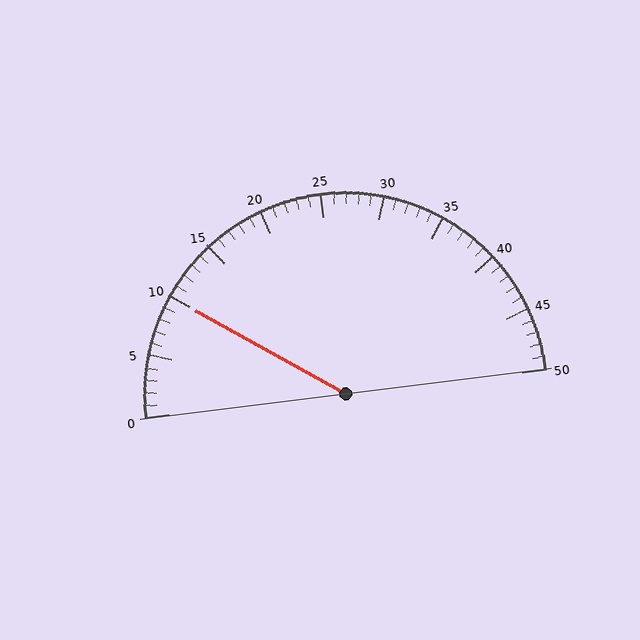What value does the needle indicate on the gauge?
The needle indicates approximately 10.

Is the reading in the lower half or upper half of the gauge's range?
The reading is in the lower half of the range (0 to 50).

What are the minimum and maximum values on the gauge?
The gauge ranges from 0 to 50.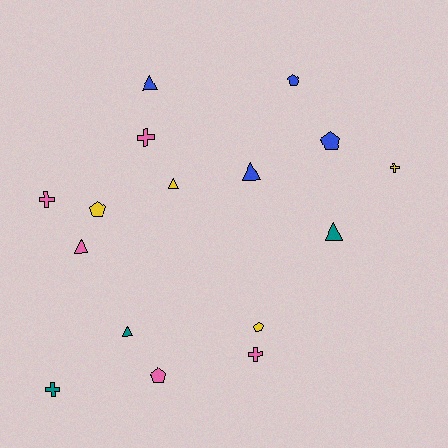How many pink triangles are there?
There is 1 pink triangle.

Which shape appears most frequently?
Triangle, with 6 objects.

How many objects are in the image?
There are 16 objects.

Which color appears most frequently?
Pink, with 5 objects.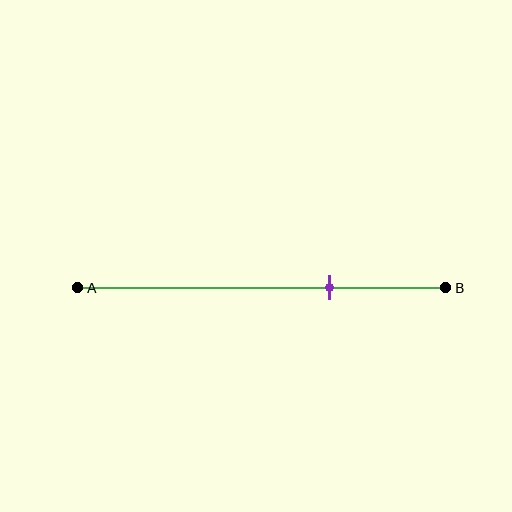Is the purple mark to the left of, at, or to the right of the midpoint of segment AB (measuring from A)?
The purple mark is to the right of the midpoint of segment AB.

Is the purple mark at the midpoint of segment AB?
No, the mark is at about 70% from A, not at the 50% midpoint.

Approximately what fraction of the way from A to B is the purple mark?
The purple mark is approximately 70% of the way from A to B.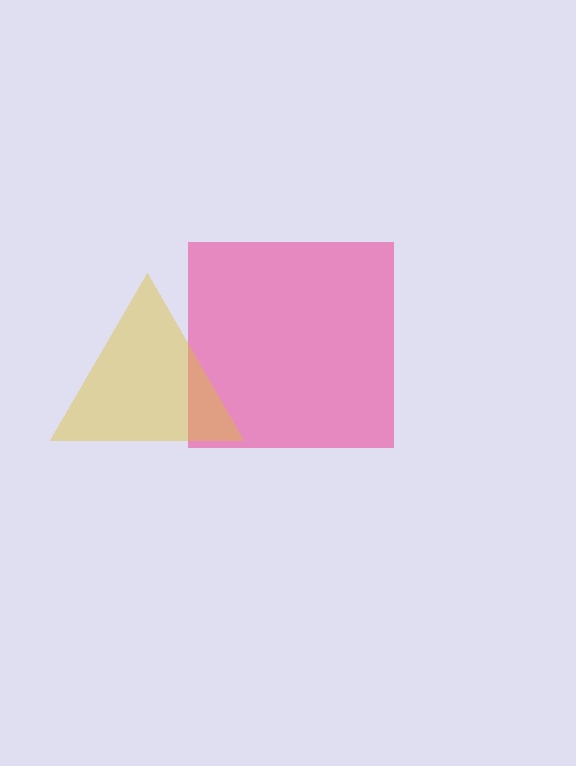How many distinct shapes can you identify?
There are 2 distinct shapes: a pink square, a yellow triangle.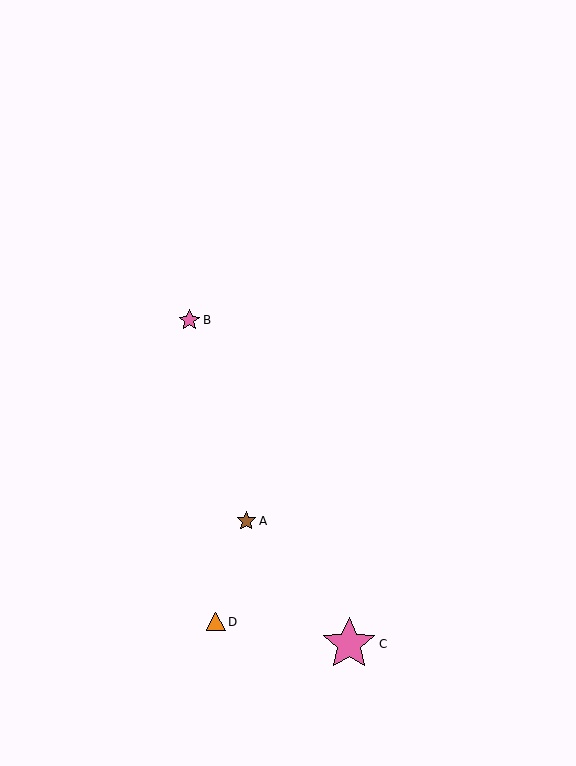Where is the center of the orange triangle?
The center of the orange triangle is at (216, 622).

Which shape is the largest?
The pink star (labeled C) is the largest.